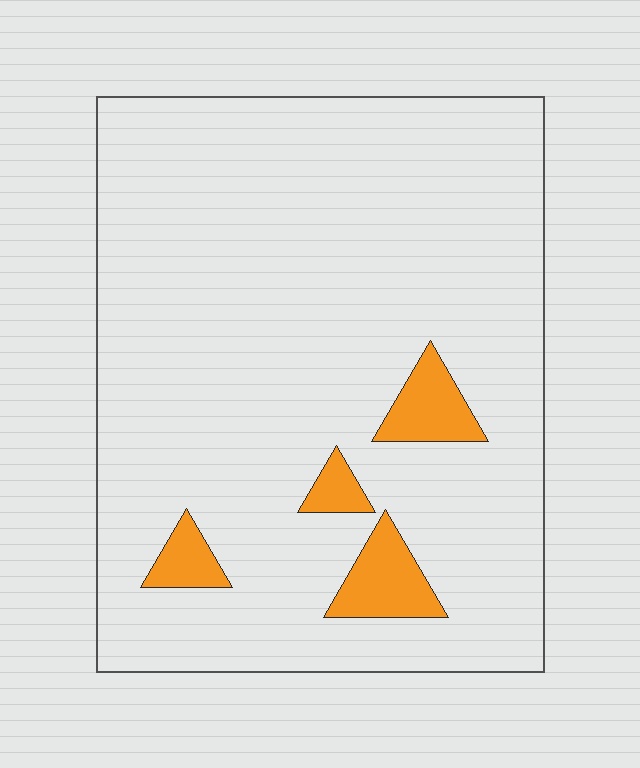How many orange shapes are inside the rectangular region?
4.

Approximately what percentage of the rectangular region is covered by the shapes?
Approximately 10%.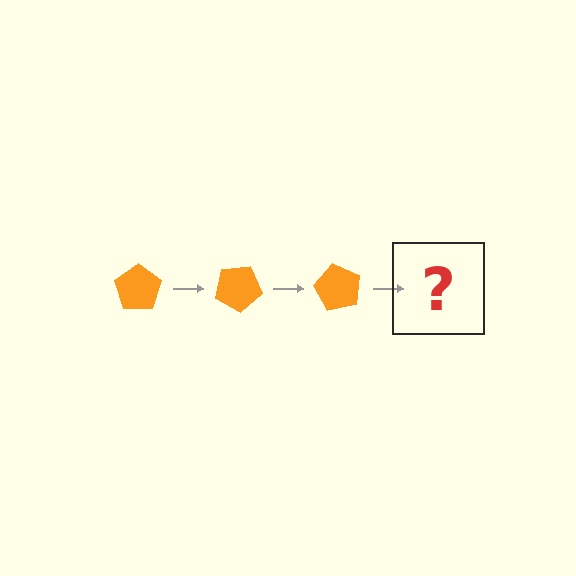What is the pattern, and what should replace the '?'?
The pattern is that the pentagon rotates 30 degrees each step. The '?' should be an orange pentagon rotated 90 degrees.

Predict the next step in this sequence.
The next step is an orange pentagon rotated 90 degrees.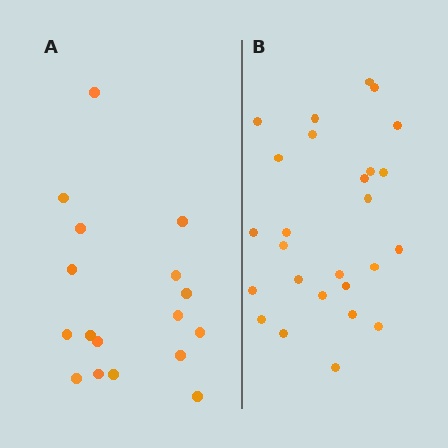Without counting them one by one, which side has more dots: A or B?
Region B (the right region) has more dots.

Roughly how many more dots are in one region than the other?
Region B has roughly 8 or so more dots than region A.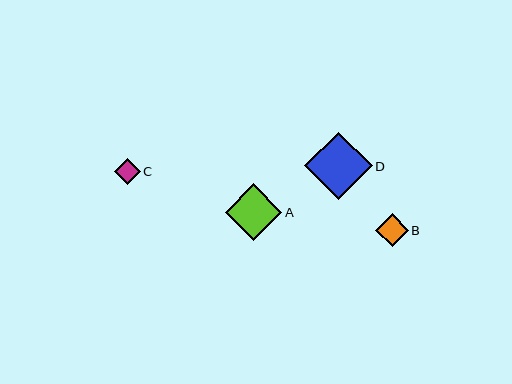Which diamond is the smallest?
Diamond C is the smallest with a size of approximately 25 pixels.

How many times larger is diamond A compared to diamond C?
Diamond A is approximately 2.2 times the size of diamond C.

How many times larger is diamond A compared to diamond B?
Diamond A is approximately 1.7 times the size of diamond B.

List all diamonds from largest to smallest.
From largest to smallest: D, A, B, C.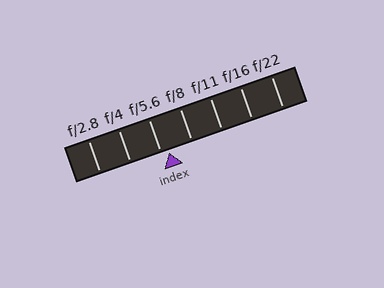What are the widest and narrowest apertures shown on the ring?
The widest aperture shown is f/2.8 and the narrowest is f/22.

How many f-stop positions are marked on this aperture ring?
There are 7 f-stop positions marked.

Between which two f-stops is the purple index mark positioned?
The index mark is between f/5.6 and f/8.